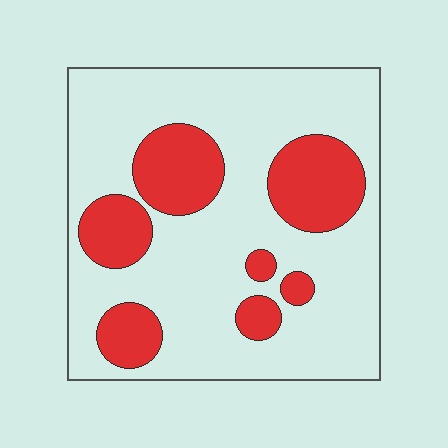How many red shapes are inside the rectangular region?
7.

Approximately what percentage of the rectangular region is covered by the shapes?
Approximately 25%.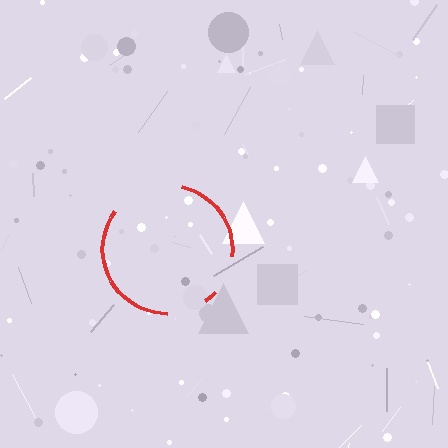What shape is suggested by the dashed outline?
The dashed outline suggests a circle.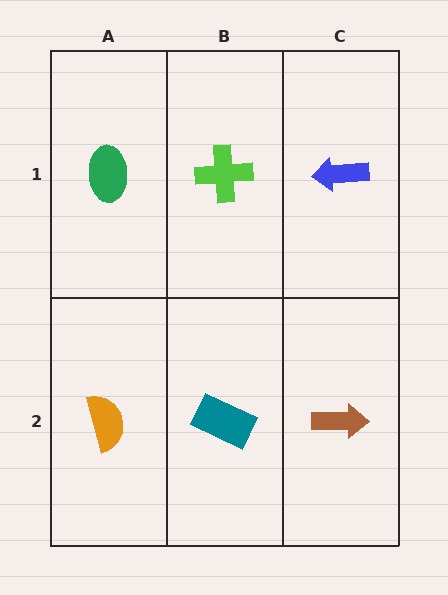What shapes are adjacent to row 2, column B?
A lime cross (row 1, column B), an orange semicircle (row 2, column A), a brown arrow (row 2, column C).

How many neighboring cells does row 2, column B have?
3.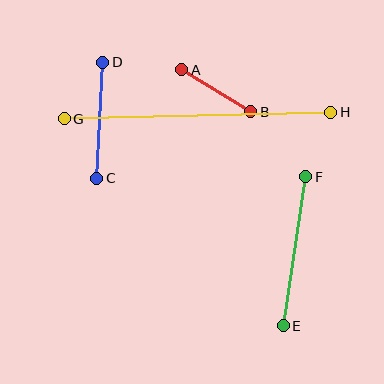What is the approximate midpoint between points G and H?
The midpoint is at approximately (197, 116) pixels.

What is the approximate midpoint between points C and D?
The midpoint is at approximately (100, 120) pixels.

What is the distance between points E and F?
The distance is approximately 150 pixels.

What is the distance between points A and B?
The distance is approximately 80 pixels.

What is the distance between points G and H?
The distance is approximately 267 pixels.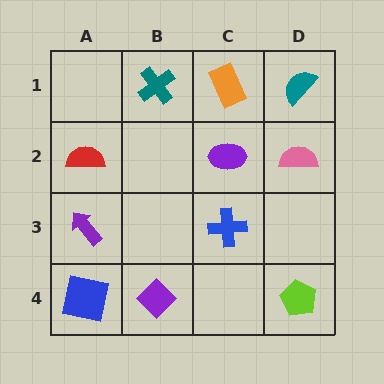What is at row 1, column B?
A teal cross.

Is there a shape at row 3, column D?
No, that cell is empty.